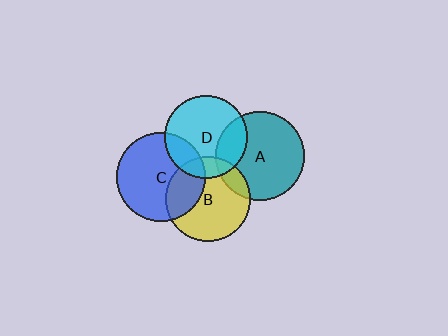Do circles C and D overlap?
Yes.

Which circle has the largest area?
Circle C (blue).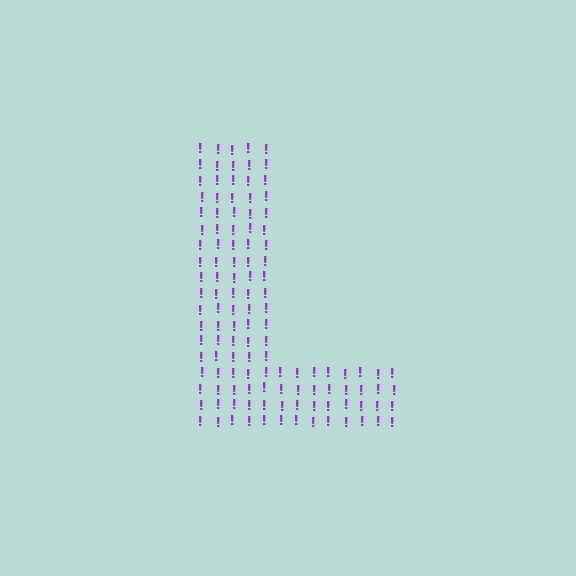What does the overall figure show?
The overall figure shows the letter L.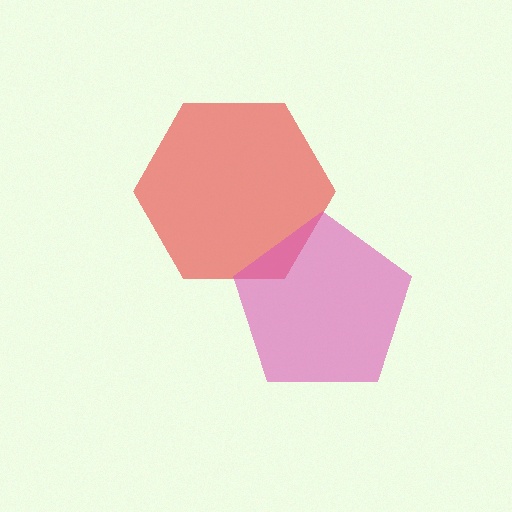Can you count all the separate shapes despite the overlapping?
Yes, there are 2 separate shapes.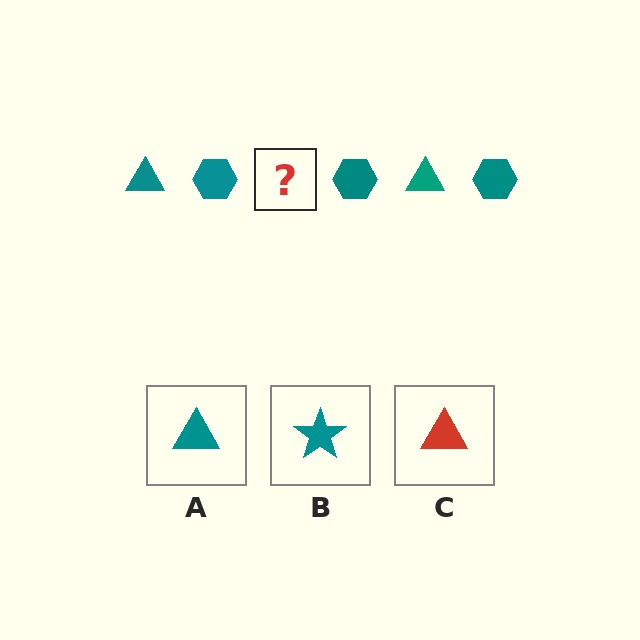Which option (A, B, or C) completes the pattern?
A.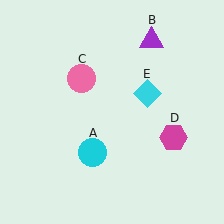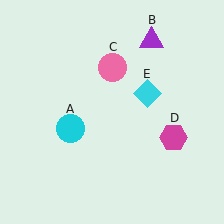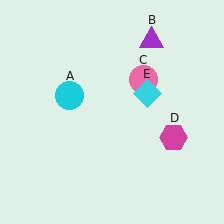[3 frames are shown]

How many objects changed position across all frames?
2 objects changed position: cyan circle (object A), pink circle (object C).